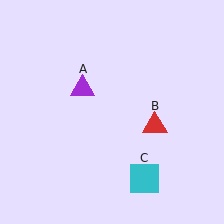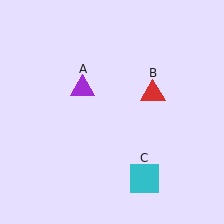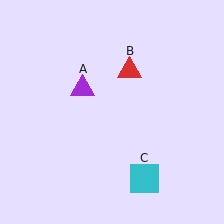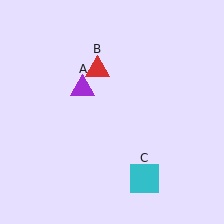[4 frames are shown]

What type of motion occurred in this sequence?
The red triangle (object B) rotated counterclockwise around the center of the scene.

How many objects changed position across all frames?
1 object changed position: red triangle (object B).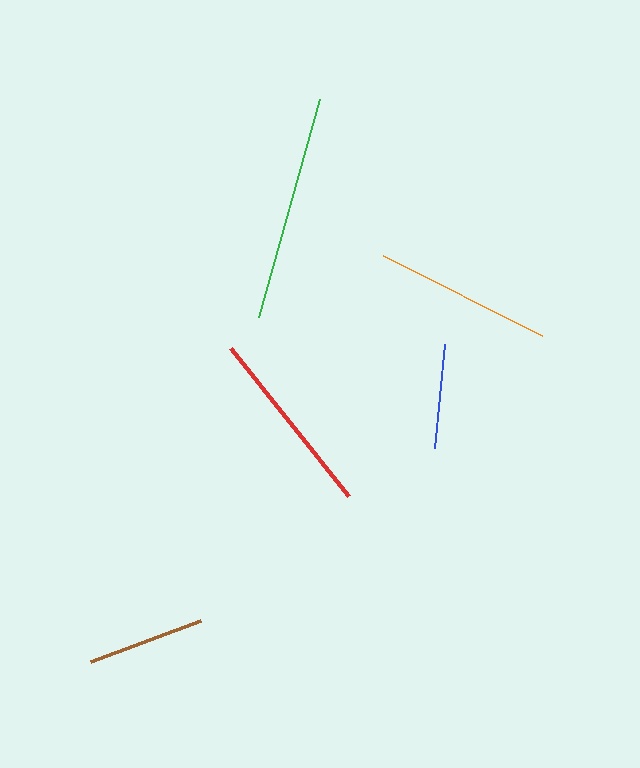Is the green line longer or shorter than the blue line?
The green line is longer than the blue line.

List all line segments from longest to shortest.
From longest to shortest: green, red, orange, brown, blue.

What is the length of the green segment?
The green segment is approximately 226 pixels long.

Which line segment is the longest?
The green line is the longest at approximately 226 pixels.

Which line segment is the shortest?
The blue line is the shortest at approximately 105 pixels.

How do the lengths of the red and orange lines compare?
The red and orange lines are approximately the same length.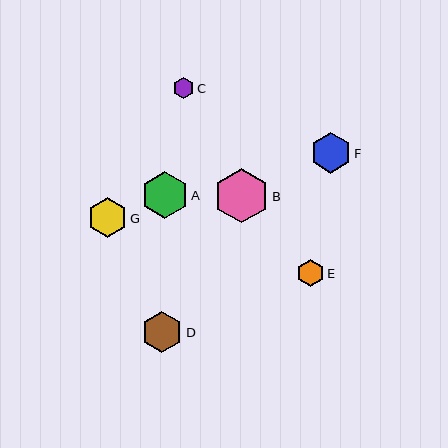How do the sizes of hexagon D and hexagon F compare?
Hexagon D and hexagon F are approximately the same size.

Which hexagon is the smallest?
Hexagon C is the smallest with a size of approximately 21 pixels.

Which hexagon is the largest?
Hexagon B is the largest with a size of approximately 54 pixels.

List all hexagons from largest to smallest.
From largest to smallest: B, A, D, F, G, E, C.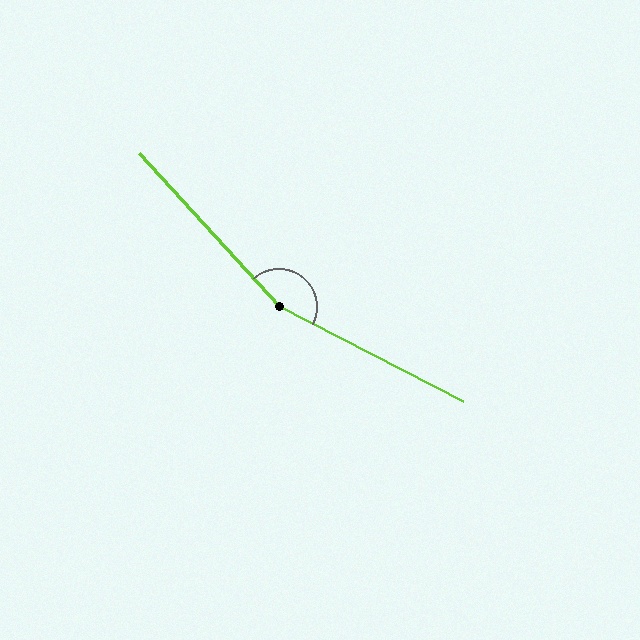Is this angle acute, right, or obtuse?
It is obtuse.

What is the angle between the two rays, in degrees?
Approximately 159 degrees.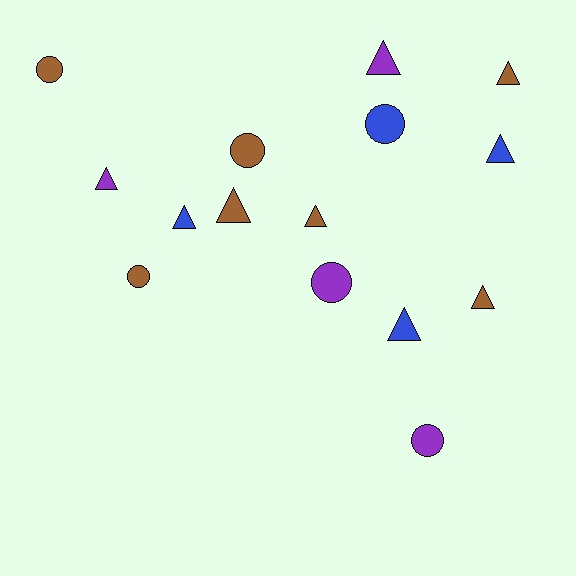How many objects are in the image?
There are 15 objects.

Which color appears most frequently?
Brown, with 7 objects.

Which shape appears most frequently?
Triangle, with 9 objects.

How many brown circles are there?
There are 3 brown circles.